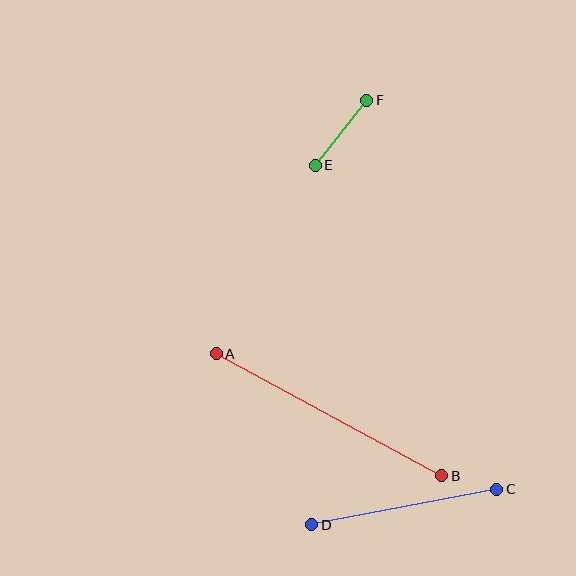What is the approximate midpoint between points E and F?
The midpoint is at approximately (341, 133) pixels.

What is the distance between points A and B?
The distance is approximately 257 pixels.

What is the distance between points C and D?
The distance is approximately 188 pixels.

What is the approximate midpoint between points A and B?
The midpoint is at approximately (329, 415) pixels.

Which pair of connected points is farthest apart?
Points A and B are farthest apart.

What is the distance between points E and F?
The distance is approximately 83 pixels.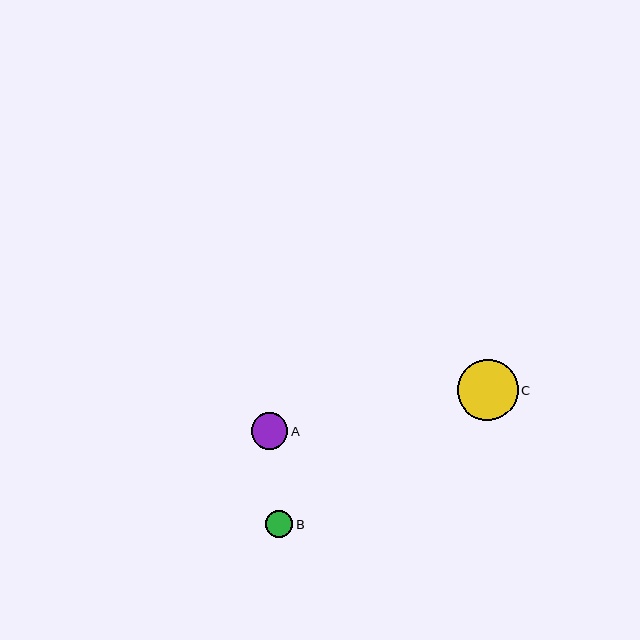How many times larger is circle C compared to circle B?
Circle C is approximately 2.2 times the size of circle B.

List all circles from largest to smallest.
From largest to smallest: C, A, B.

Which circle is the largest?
Circle C is the largest with a size of approximately 61 pixels.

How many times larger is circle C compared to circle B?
Circle C is approximately 2.2 times the size of circle B.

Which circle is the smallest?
Circle B is the smallest with a size of approximately 28 pixels.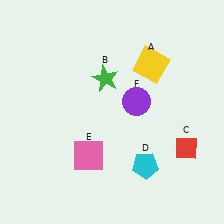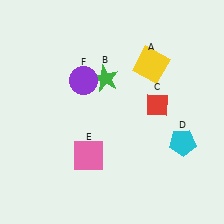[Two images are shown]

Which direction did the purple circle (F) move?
The purple circle (F) moved left.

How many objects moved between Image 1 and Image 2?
3 objects moved between the two images.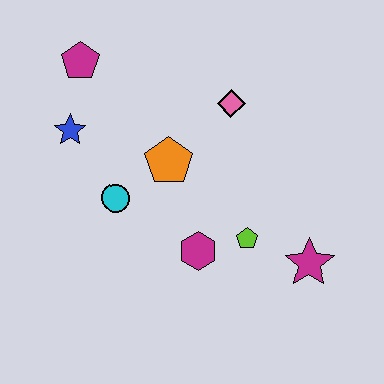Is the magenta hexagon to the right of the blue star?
Yes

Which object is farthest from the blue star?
The magenta star is farthest from the blue star.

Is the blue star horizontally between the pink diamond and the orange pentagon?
No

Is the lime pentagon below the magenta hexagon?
No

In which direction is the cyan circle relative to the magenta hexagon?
The cyan circle is to the left of the magenta hexagon.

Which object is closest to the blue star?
The magenta pentagon is closest to the blue star.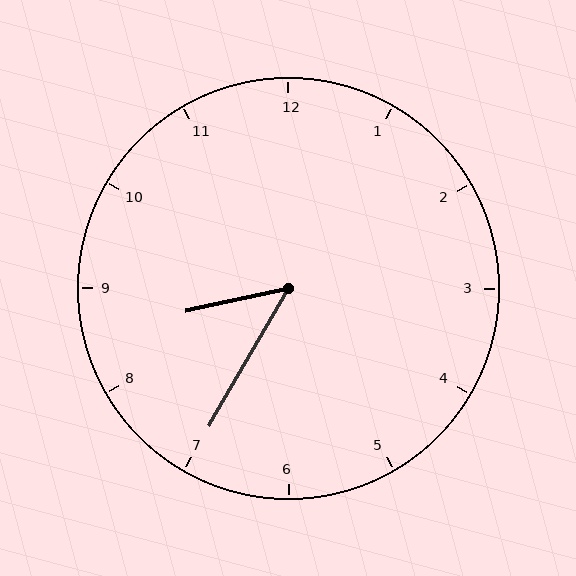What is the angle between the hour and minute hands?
Approximately 48 degrees.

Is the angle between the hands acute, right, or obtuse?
It is acute.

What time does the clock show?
8:35.